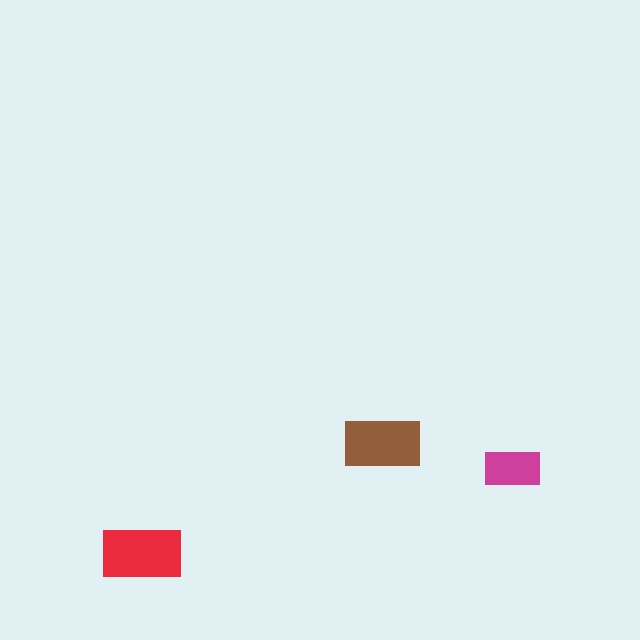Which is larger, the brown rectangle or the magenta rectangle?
The brown one.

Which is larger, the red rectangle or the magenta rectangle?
The red one.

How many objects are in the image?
There are 3 objects in the image.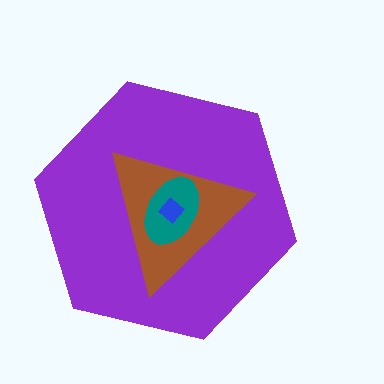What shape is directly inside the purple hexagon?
The brown triangle.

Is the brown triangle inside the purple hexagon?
Yes.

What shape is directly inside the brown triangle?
The teal ellipse.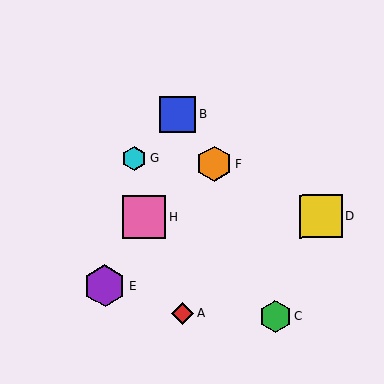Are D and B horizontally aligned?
No, D is at y≈216 and B is at y≈114.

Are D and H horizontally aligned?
Yes, both are at y≈216.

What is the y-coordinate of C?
Object C is at y≈316.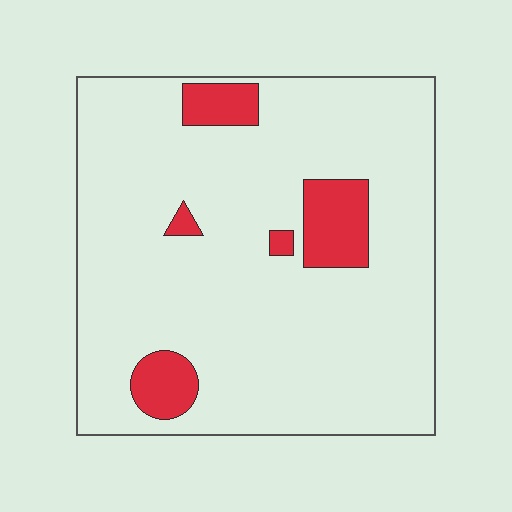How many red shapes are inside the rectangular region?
5.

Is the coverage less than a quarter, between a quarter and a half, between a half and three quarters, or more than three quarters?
Less than a quarter.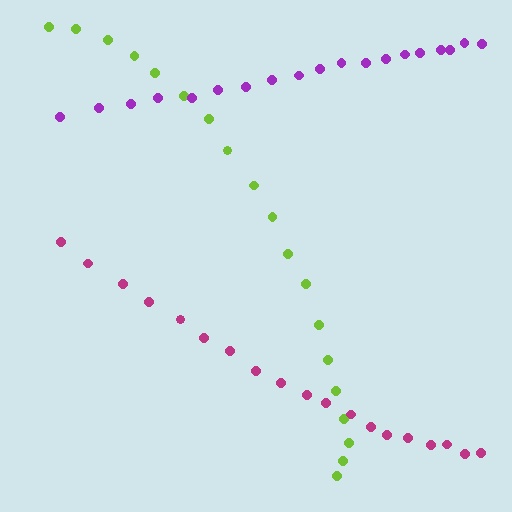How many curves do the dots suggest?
There are 3 distinct paths.